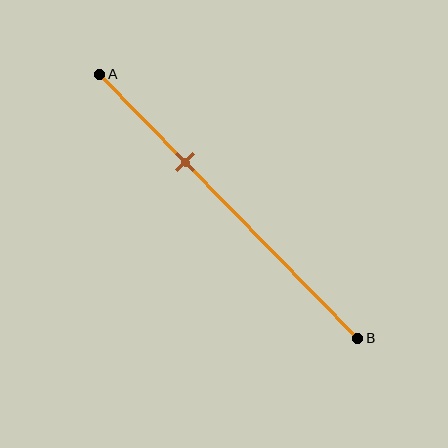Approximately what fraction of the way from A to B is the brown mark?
The brown mark is approximately 35% of the way from A to B.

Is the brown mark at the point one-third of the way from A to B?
Yes, the mark is approximately at the one-third point.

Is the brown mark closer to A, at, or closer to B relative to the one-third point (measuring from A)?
The brown mark is approximately at the one-third point of segment AB.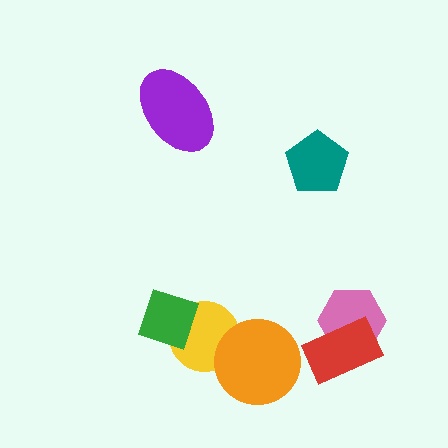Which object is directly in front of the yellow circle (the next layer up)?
The green diamond is directly in front of the yellow circle.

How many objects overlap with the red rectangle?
1 object overlaps with the red rectangle.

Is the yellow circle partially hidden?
Yes, it is partially covered by another shape.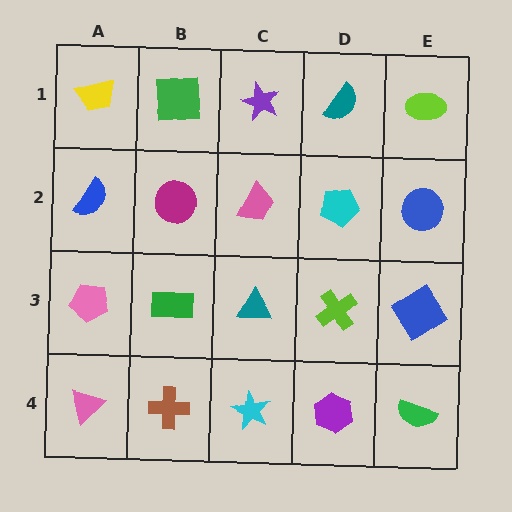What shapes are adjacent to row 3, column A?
A blue semicircle (row 2, column A), a pink triangle (row 4, column A), a green rectangle (row 3, column B).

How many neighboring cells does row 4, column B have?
3.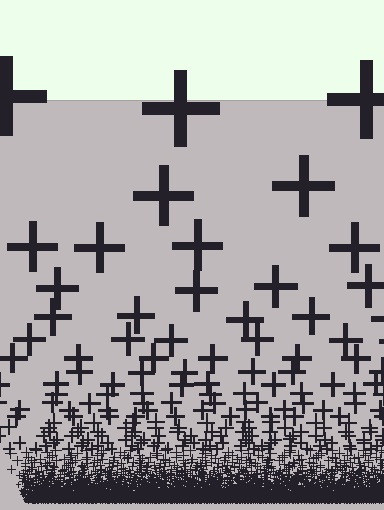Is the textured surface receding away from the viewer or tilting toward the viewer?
The surface appears to tilt toward the viewer. Texture elements get larger and sparser toward the top.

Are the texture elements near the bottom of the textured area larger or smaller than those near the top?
Smaller. The gradient is inverted — elements near the bottom are smaller and denser.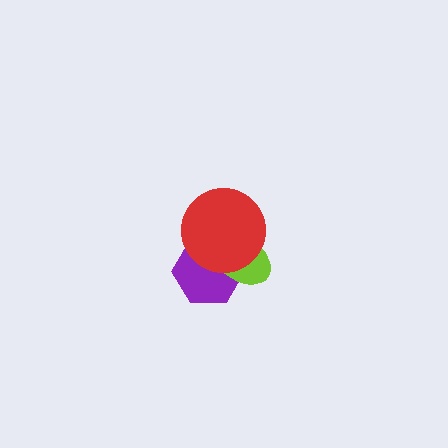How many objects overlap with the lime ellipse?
2 objects overlap with the lime ellipse.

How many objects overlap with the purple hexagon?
2 objects overlap with the purple hexagon.